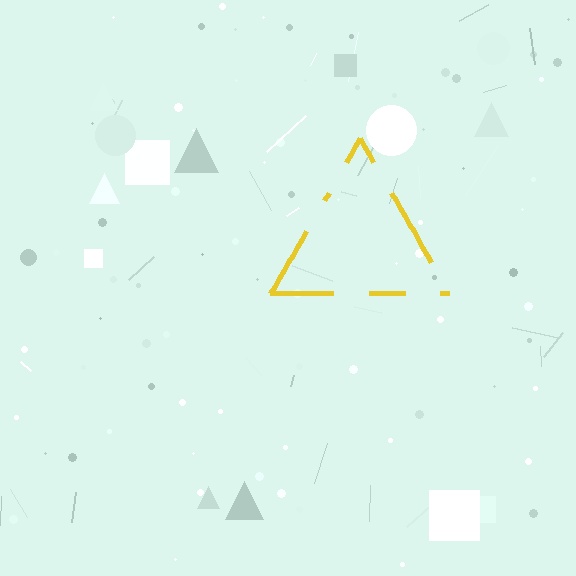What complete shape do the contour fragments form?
The contour fragments form a triangle.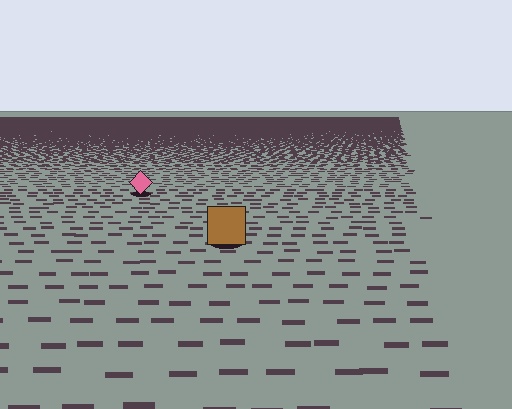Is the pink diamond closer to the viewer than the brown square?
No. The brown square is closer — you can tell from the texture gradient: the ground texture is coarser near it.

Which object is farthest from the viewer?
The pink diamond is farthest from the viewer. It appears smaller and the ground texture around it is denser.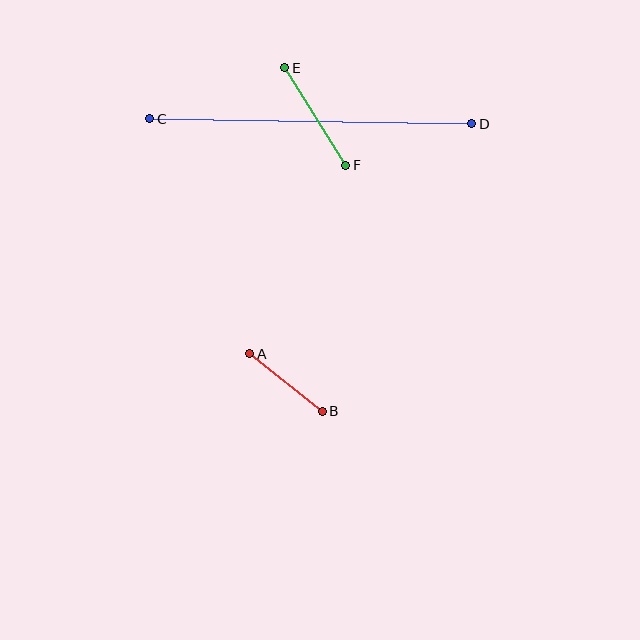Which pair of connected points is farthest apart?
Points C and D are farthest apart.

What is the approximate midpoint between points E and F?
The midpoint is at approximately (315, 117) pixels.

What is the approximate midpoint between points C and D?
The midpoint is at approximately (311, 121) pixels.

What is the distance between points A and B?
The distance is approximately 93 pixels.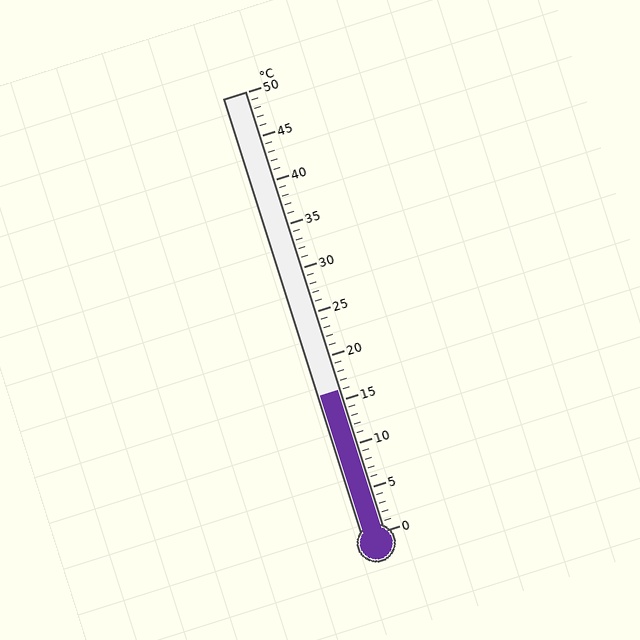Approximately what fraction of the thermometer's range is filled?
The thermometer is filled to approximately 30% of its range.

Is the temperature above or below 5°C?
The temperature is above 5°C.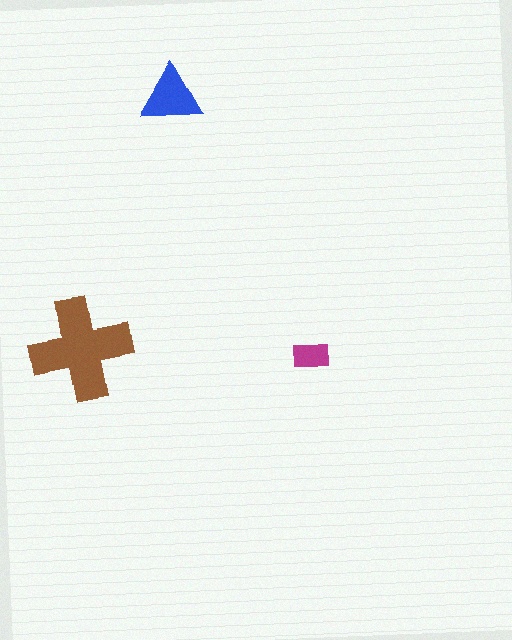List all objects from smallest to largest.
The magenta rectangle, the blue triangle, the brown cross.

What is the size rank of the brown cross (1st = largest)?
1st.